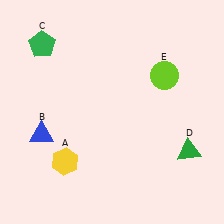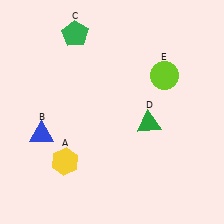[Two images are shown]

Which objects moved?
The objects that moved are: the green pentagon (C), the green triangle (D).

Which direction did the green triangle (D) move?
The green triangle (D) moved left.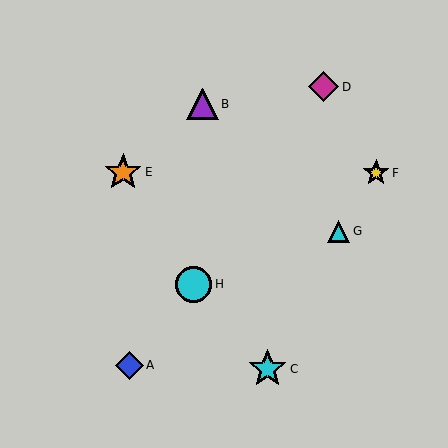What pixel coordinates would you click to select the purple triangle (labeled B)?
Click at (202, 104) to select the purple triangle B.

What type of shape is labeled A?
Shape A is a blue diamond.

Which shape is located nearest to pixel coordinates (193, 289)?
The cyan circle (labeled H) at (193, 284) is nearest to that location.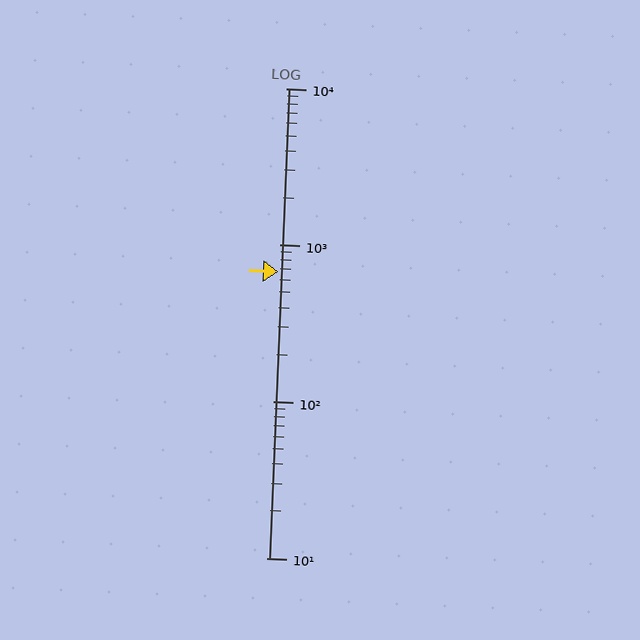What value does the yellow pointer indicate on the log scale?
The pointer indicates approximately 670.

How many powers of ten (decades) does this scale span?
The scale spans 3 decades, from 10 to 10000.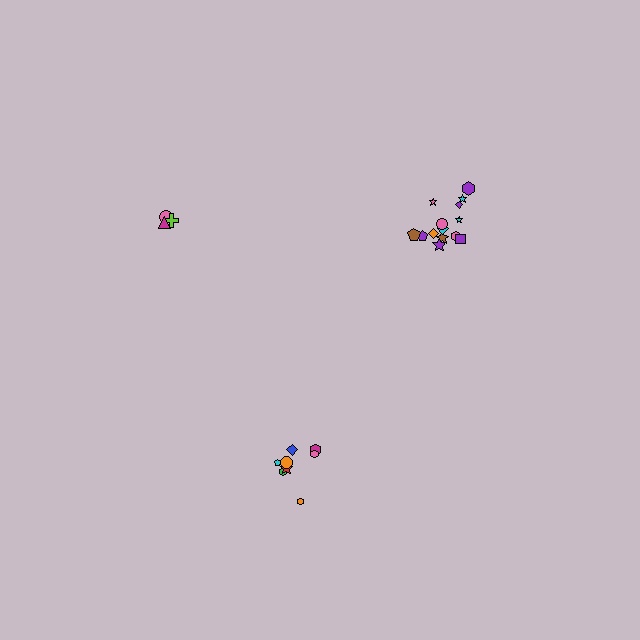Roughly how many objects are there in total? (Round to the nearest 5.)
Roughly 25 objects in total.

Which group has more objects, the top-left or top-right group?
The top-right group.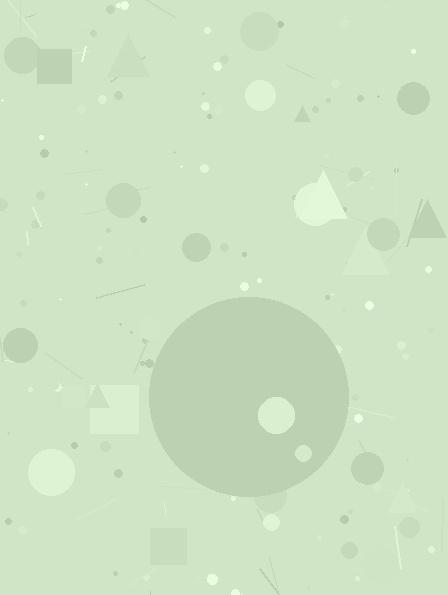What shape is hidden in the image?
A circle is hidden in the image.